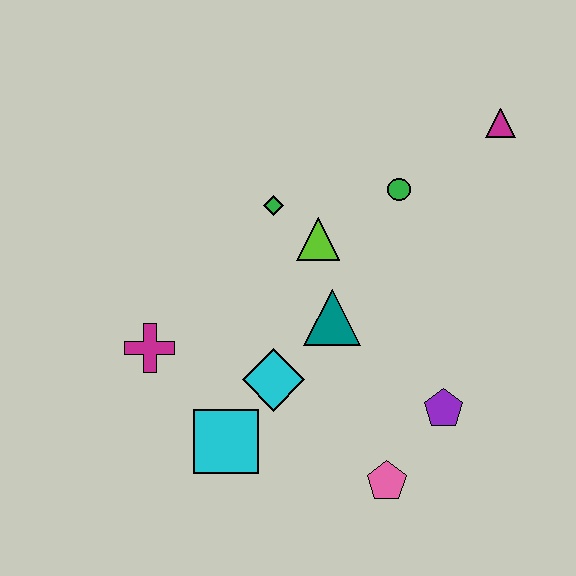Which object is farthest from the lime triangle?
The pink pentagon is farthest from the lime triangle.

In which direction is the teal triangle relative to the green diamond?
The teal triangle is below the green diamond.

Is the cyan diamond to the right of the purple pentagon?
No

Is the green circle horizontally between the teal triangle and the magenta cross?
No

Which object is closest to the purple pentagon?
The pink pentagon is closest to the purple pentagon.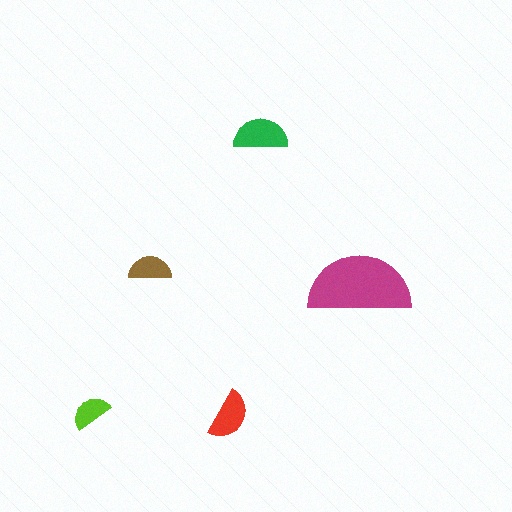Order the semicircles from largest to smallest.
the magenta one, the green one, the red one, the brown one, the lime one.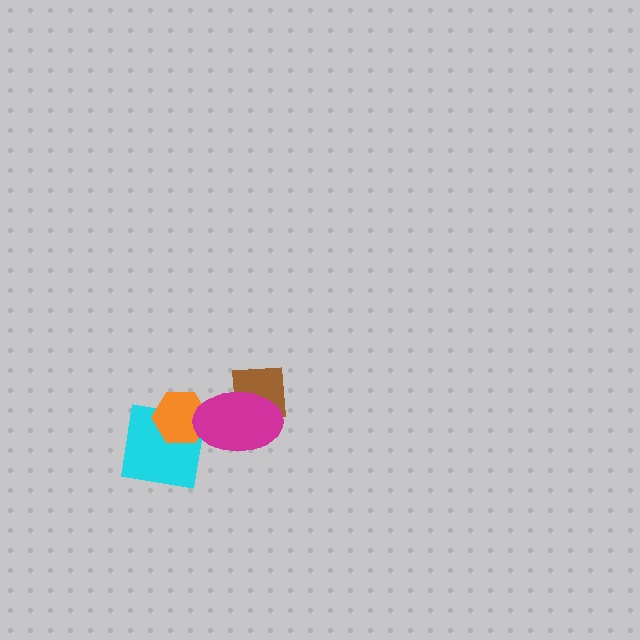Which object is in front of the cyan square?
The orange hexagon is in front of the cyan square.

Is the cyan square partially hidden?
Yes, it is partially covered by another shape.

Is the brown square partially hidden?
Yes, it is partially covered by another shape.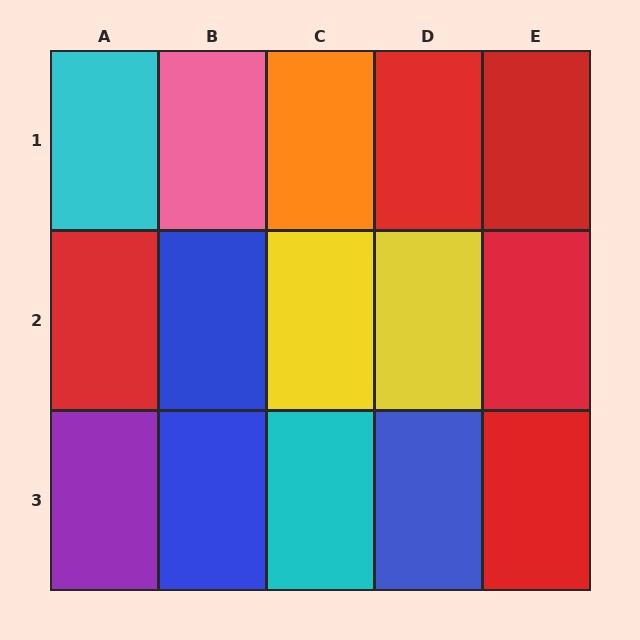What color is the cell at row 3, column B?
Blue.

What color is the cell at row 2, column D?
Yellow.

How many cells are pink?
1 cell is pink.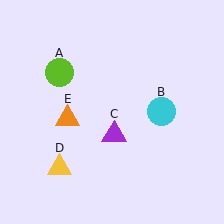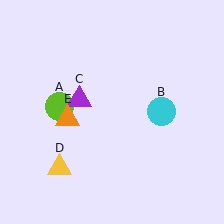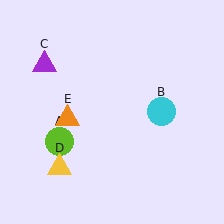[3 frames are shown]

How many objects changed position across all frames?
2 objects changed position: lime circle (object A), purple triangle (object C).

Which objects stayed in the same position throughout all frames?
Cyan circle (object B) and yellow triangle (object D) and orange triangle (object E) remained stationary.